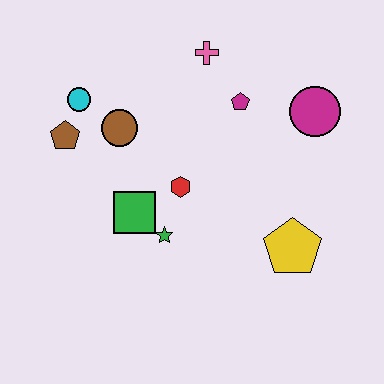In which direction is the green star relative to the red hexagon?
The green star is below the red hexagon.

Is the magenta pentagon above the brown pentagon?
Yes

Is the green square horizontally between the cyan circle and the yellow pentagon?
Yes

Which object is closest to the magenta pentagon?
The pink cross is closest to the magenta pentagon.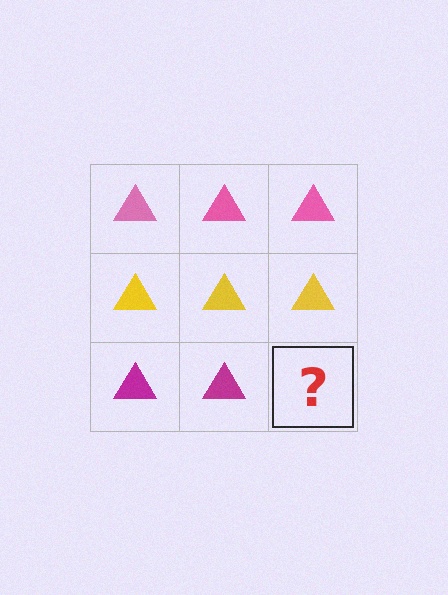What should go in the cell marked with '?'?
The missing cell should contain a magenta triangle.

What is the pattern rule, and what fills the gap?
The rule is that each row has a consistent color. The gap should be filled with a magenta triangle.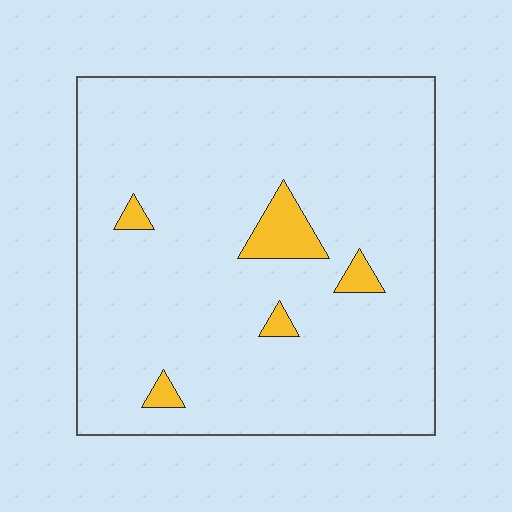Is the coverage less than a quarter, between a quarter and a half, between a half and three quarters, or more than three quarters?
Less than a quarter.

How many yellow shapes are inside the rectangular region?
5.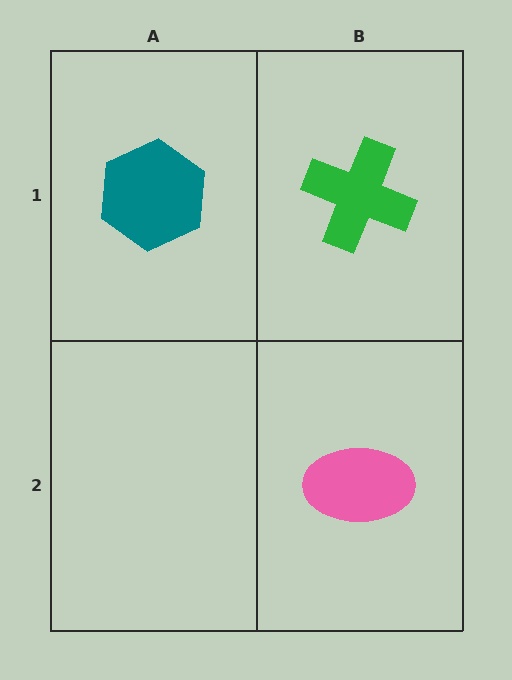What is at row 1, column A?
A teal hexagon.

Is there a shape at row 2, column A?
No, that cell is empty.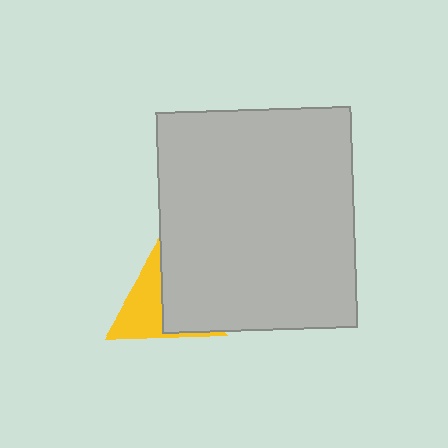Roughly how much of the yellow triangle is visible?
About half of it is visible (roughly 49%).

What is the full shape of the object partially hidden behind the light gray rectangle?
The partially hidden object is a yellow triangle.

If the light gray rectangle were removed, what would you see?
You would see the complete yellow triangle.